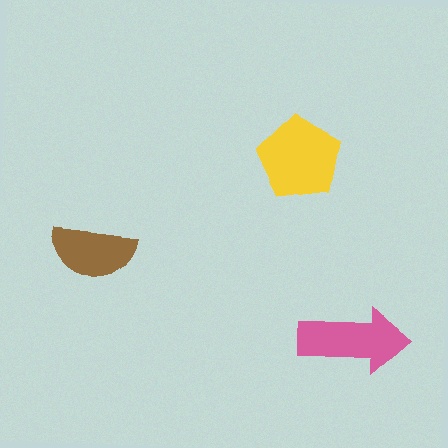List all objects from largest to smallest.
The yellow pentagon, the pink arrow, the brown semicircle.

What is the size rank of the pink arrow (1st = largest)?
2nd.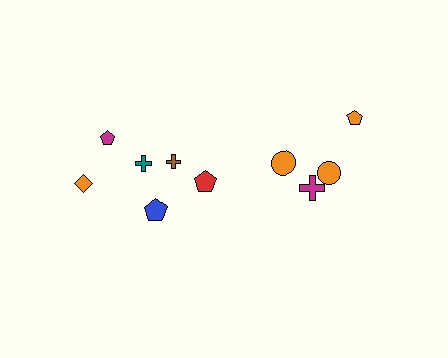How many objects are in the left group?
There are 6 objects.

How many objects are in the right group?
There are 4 objects.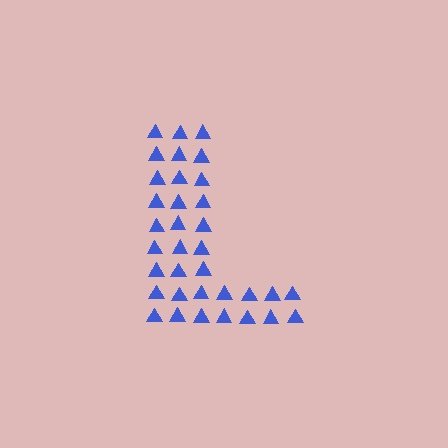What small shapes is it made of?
It is made of small triangles.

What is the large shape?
The large shape is the letter L.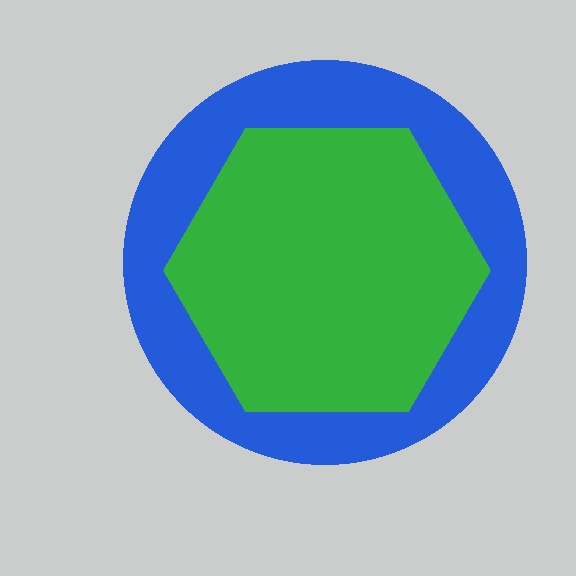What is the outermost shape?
The blue circle.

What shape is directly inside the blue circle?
The green hexagon.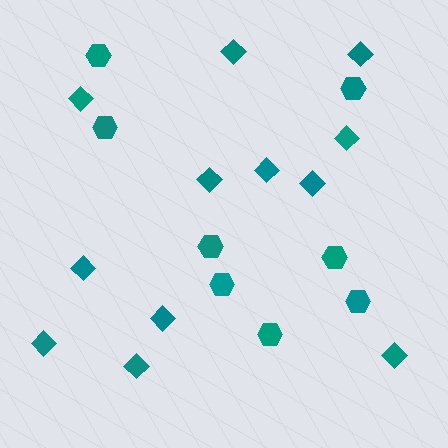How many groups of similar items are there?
There are 2 groups: one group of diamonds (12) and one group of hexagons (8).